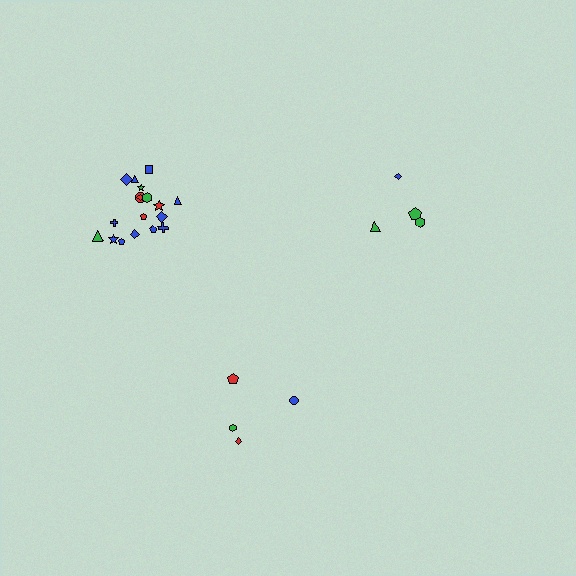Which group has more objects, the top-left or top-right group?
The top-left group.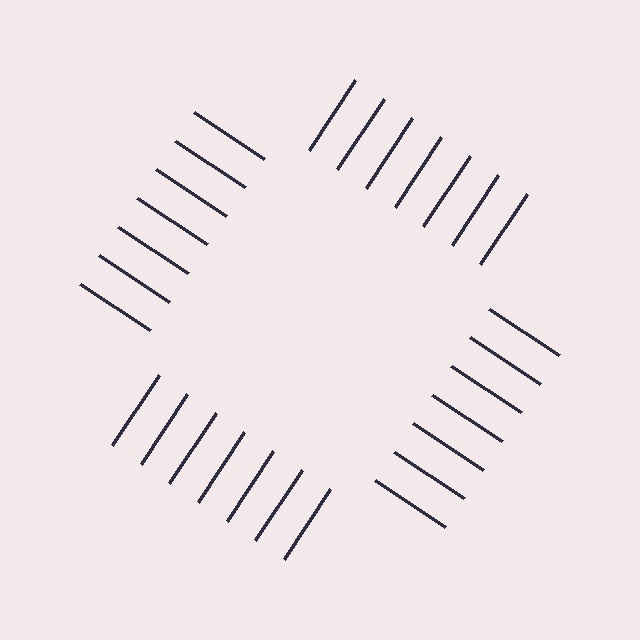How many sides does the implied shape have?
4 sides — the line-ends trace a square.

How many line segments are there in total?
28 — 7 along each of the 4 edges.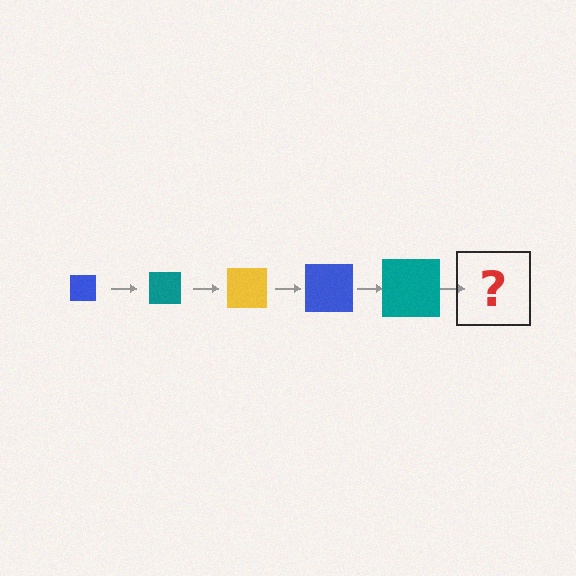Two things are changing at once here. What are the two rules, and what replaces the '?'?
The two rules are that the square grows larger each step and the color cycles through blue, teal, and yellow. The '?' should be a yellow square, larger than the previous one.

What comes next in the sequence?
The next element should be a yellow square, larger than the previous one.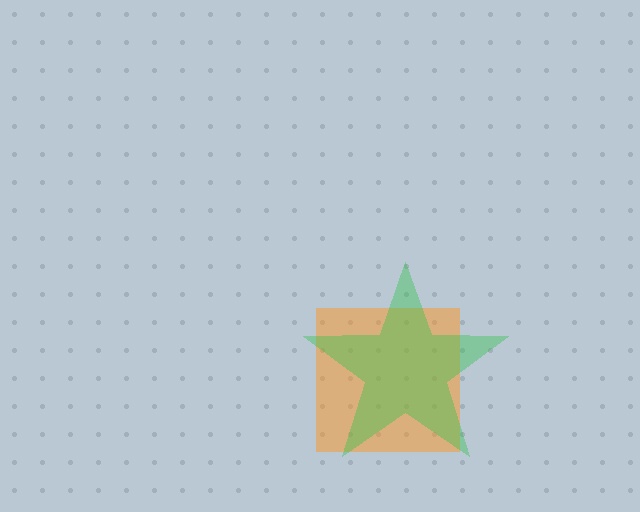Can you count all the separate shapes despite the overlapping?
Yes, there are 2 separate shapes.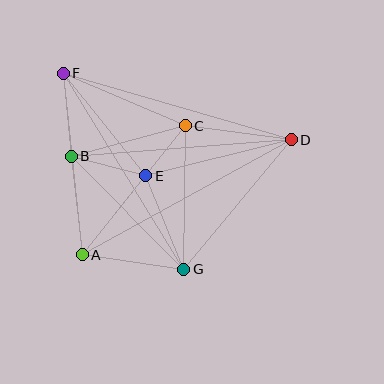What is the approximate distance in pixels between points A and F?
The distance between A and F is approximately 183 pixels.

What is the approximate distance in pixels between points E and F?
The distance between E and F is approximately 132 pixels.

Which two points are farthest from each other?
Points A and D are farthest from each other.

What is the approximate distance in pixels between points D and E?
The distance between D and E is approximately 150 pixels.